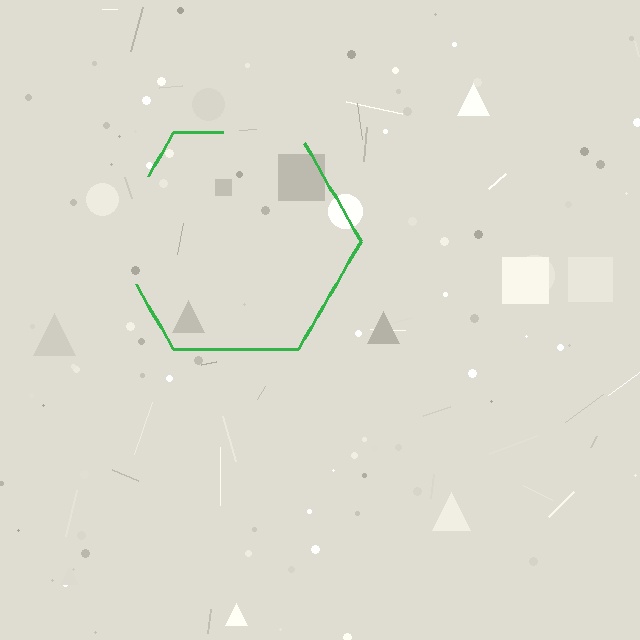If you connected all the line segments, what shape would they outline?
They would outline a hexagon.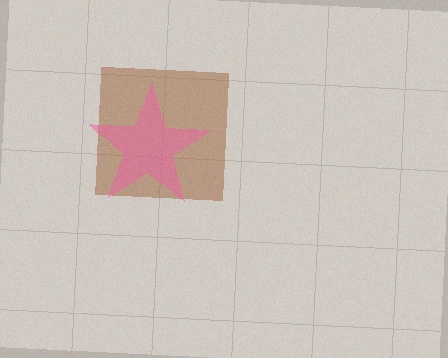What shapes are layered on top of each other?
The layered shapes are: a brown square, a pink star.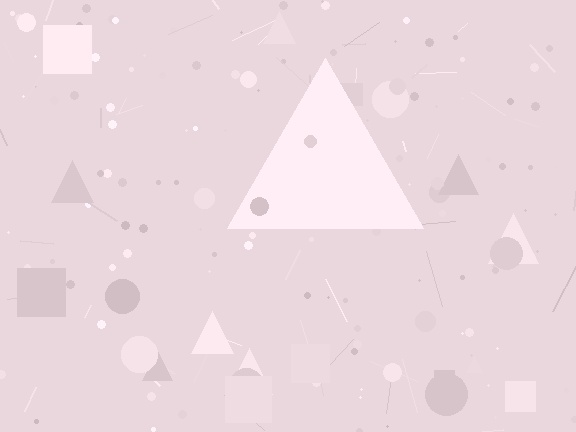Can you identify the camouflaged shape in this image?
The camouflaged shape is a triangle.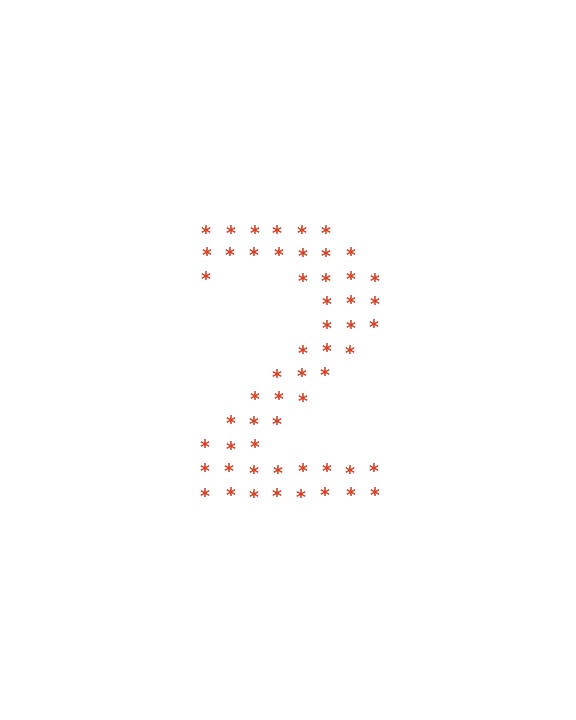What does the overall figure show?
The overall figure shows the digit 2.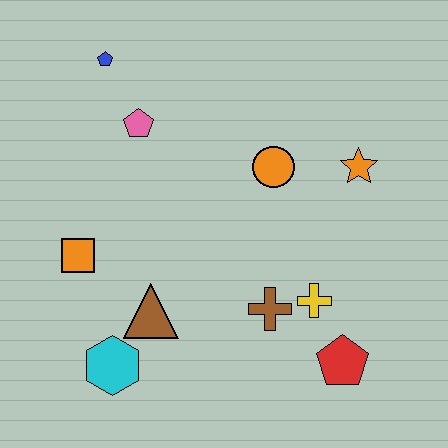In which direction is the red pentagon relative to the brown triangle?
The red pentagon is to the right of the brown triangle.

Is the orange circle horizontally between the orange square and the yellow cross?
Yes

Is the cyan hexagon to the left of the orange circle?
Yes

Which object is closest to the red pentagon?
The yellow cross is closest to the red pentagon.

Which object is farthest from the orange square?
The orange star is farthest from the orange square.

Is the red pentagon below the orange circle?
Yes